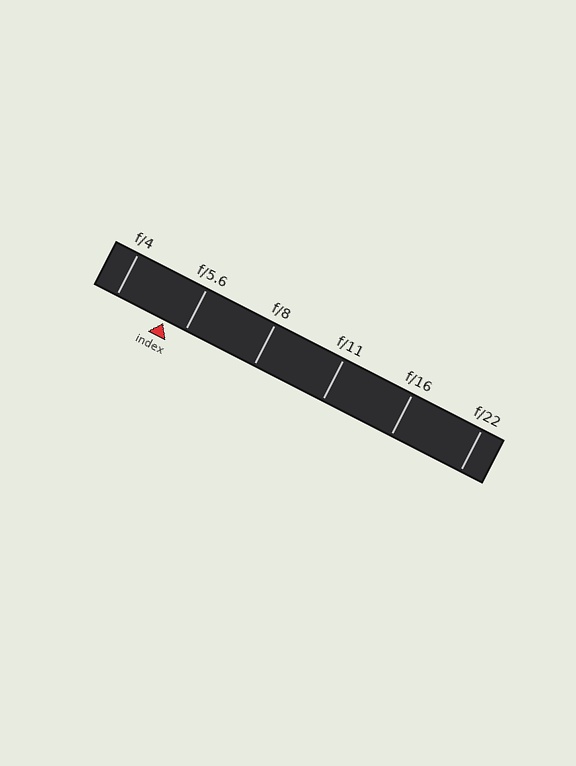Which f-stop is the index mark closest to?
The index mark is closest to f/5.6.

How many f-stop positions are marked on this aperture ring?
There are 6 f-stop positions marked.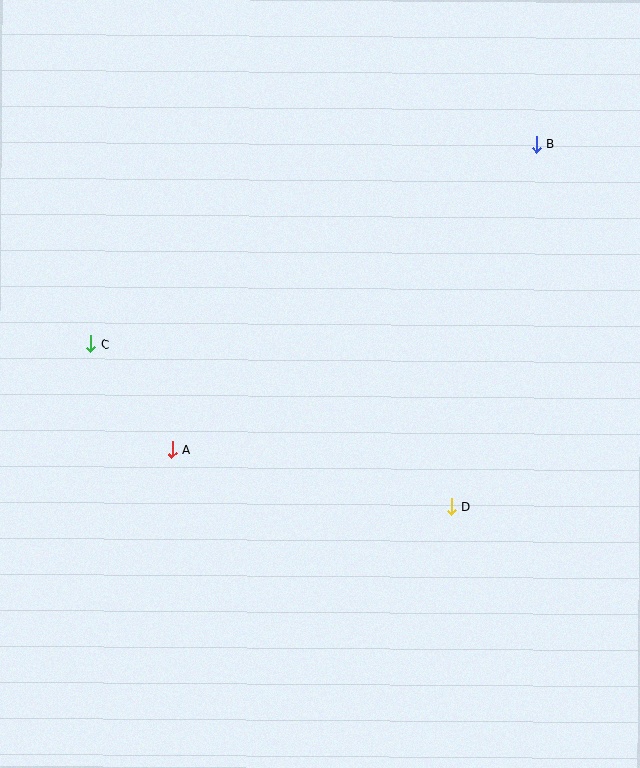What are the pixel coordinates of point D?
Point D is at (451, 507).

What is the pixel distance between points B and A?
The distance between B and A is 476 pixels.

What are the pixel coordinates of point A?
Point A is at (172, 450).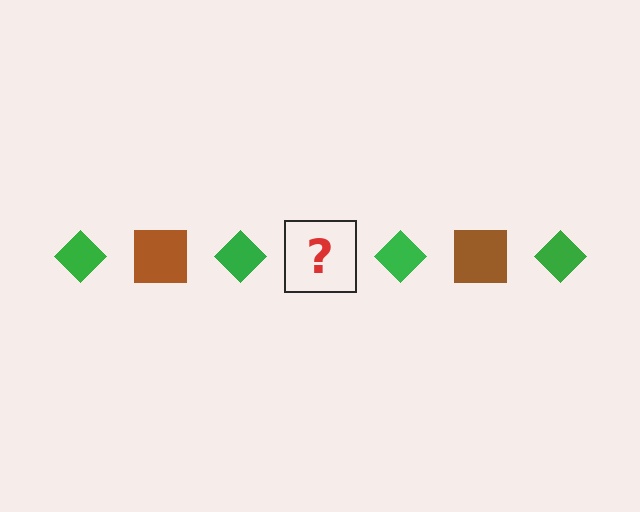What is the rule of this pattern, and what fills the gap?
The rule is that the pattern alternates between green diamond and brown square. The gap should be filled with a brown square.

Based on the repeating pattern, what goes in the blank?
The blank should be a brown square.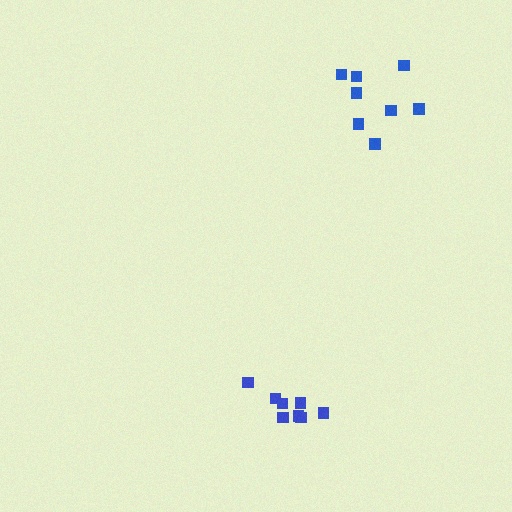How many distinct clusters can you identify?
There are 2 distinct clusters.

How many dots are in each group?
Group 1: 8 dots, Group 2: 8 dots (16 total).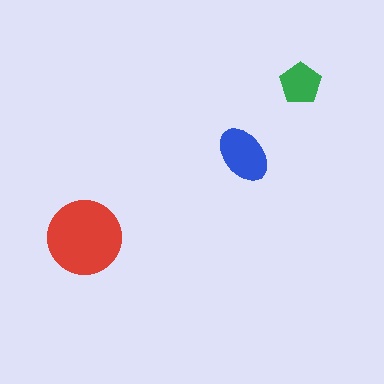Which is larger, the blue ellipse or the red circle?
The red circle.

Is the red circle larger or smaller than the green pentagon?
Larger.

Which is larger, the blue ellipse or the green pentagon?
The blue ellipse.